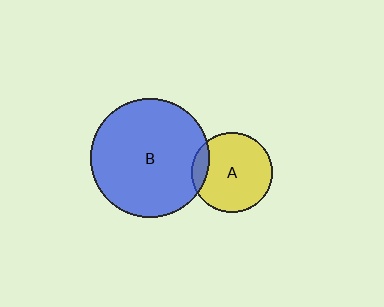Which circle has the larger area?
Circle B (blue).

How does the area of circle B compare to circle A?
Approximately 2.2 times.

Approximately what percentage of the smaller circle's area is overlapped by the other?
Approximately 10%.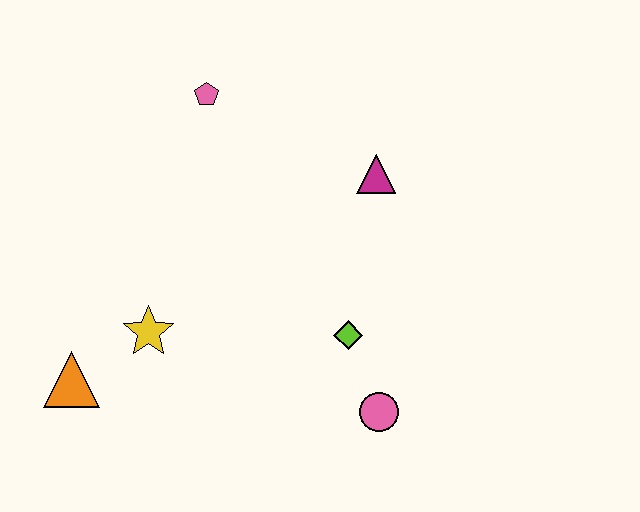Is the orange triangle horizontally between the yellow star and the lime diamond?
No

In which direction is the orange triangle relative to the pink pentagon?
The orange triangle is below the pink pentagon.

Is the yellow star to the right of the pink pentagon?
No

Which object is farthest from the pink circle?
The pink pentagon is farthest from the pink circle.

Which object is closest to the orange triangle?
The yellow star is closest to the orange triangle.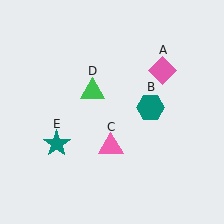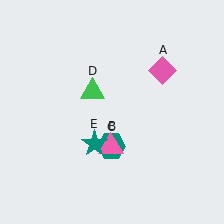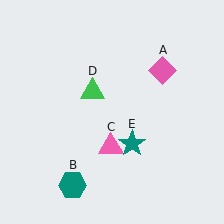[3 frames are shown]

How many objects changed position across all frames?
2 objects changed position: teal hexagon (object B), teal star (object E).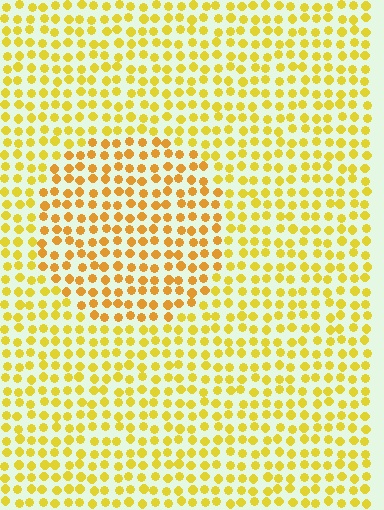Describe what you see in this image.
The image is filled with small yellow elements in a uniform arrangement. A circle-shaped region is visible where the elements are tinted to a slightly different hue, forming a subtle color boundary.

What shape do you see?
I see a circle.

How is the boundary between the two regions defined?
The boundary is defined purely by a slight shift in hue (about 20 degrees). Spacing, size, and orientation are identical on both sides.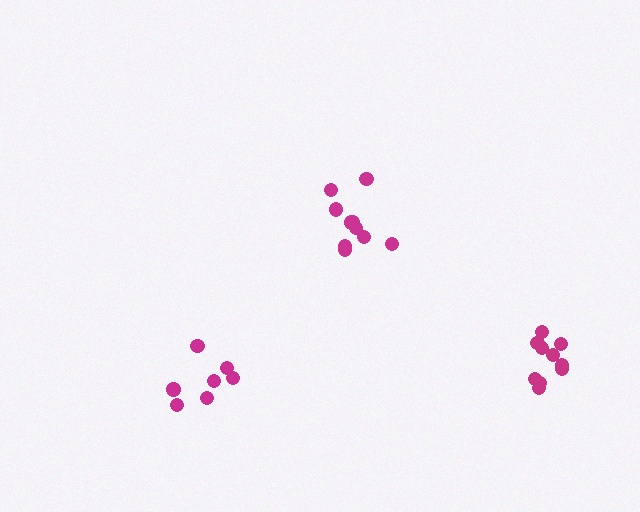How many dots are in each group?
Group 1: 7 dots, Group 2: 10 dots, Group 3: 10 dots (27 total).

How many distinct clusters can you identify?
There are 3 distinct clusters.